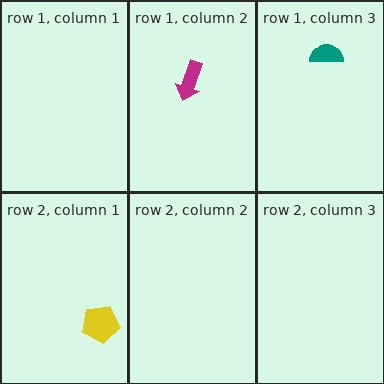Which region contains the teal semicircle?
The row 1, column 3 region.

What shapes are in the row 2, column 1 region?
The yellow pentagon.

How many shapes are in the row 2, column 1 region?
1.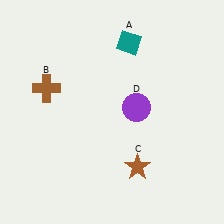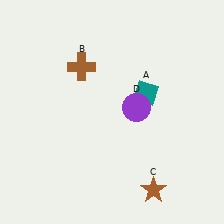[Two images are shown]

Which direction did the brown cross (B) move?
The brown cross (B) moved right.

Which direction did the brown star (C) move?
The brown star (C) moved down.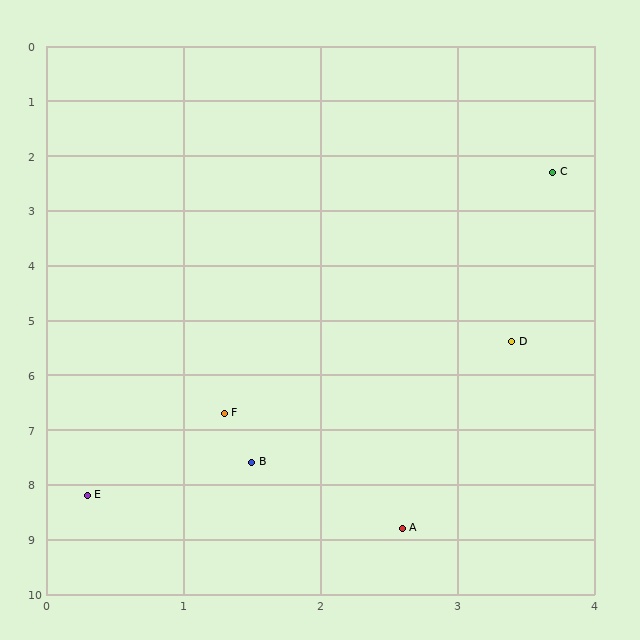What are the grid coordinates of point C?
Point C is at approximately (3.7, 2.3).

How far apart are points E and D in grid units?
Points E and D are about 4.2 grid units apart.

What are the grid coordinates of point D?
Point D is at approximately (3.4, 5.4).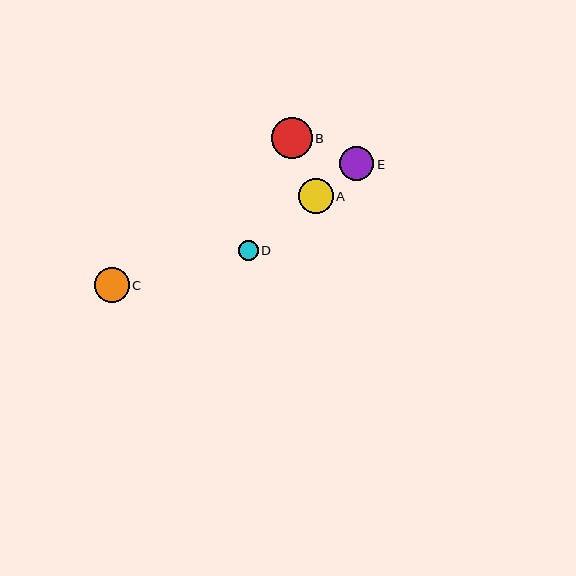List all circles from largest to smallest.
From largest to smallest: B, C, A, E, D.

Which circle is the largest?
Circle B is the largest with a size of approximately 41 pixels.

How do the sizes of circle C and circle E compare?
Circle C and circle E are approximately the same size.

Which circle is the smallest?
Circle D is the smallest with a size of approximately 20 pixels.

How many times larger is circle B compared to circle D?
Circle B is approximately 2.1 times the size of circle D.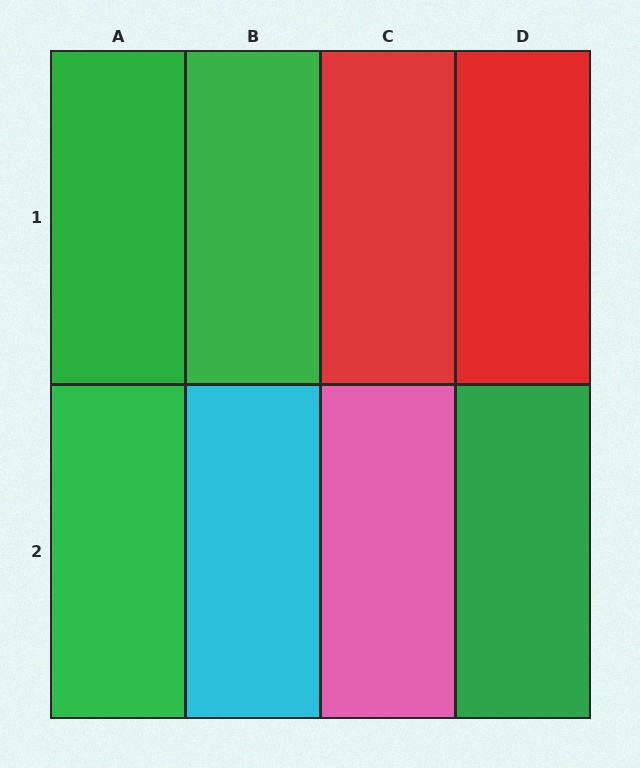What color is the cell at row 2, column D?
Green.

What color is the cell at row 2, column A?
Green.